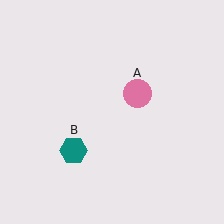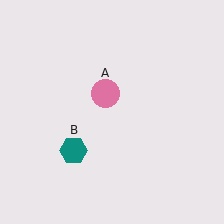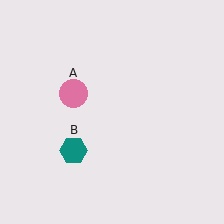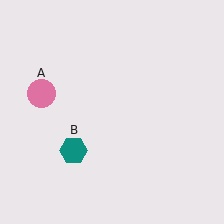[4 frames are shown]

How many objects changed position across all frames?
1 object changed position: pink circle (object A).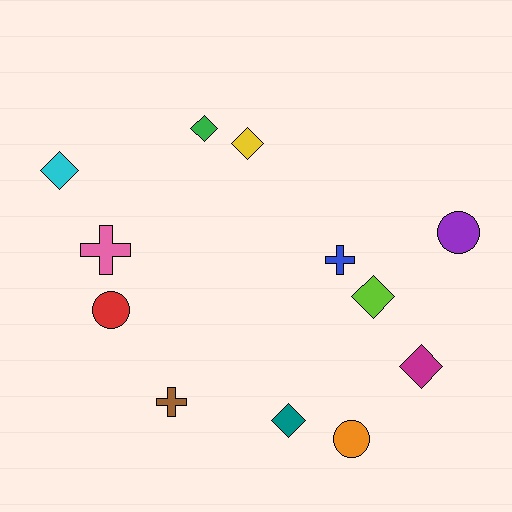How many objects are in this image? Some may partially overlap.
There are 12 objects.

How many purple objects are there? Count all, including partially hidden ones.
There is 1 purple object.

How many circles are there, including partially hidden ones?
There are 3 circles.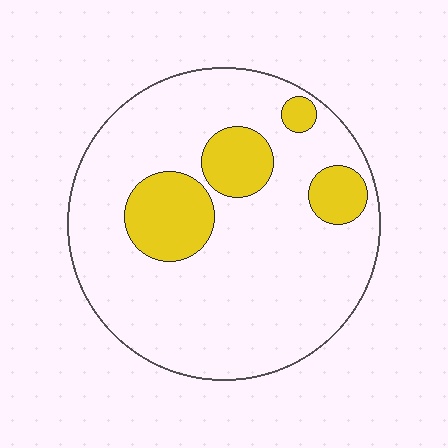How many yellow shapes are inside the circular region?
4.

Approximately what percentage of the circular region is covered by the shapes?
Approximately 20%.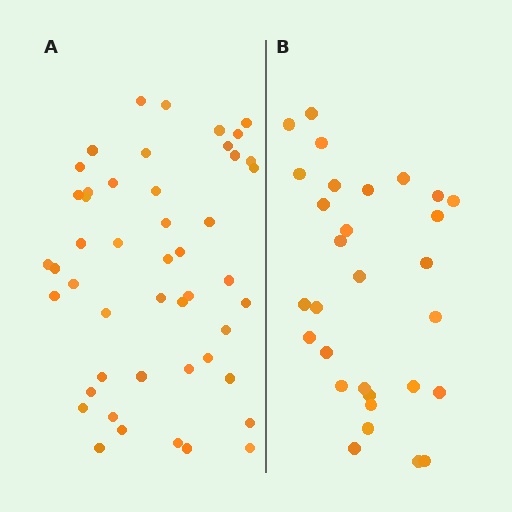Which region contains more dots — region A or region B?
Region A (the left region) has more dots.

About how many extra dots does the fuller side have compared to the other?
Region A has approximately 20 more dots than region B.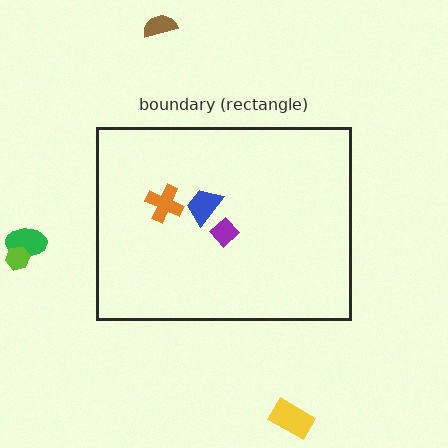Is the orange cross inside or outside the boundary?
Inside.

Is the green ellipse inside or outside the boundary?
Outside.